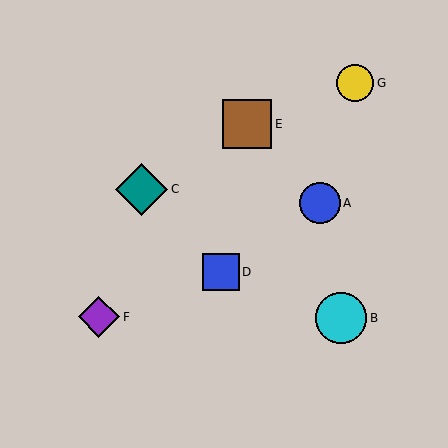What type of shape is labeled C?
Shape C is a teal diamond.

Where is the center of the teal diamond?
The center of the teal diamond is at (142, 189).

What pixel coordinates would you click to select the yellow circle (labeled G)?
Click at (355, 83) to select the yellow circle G.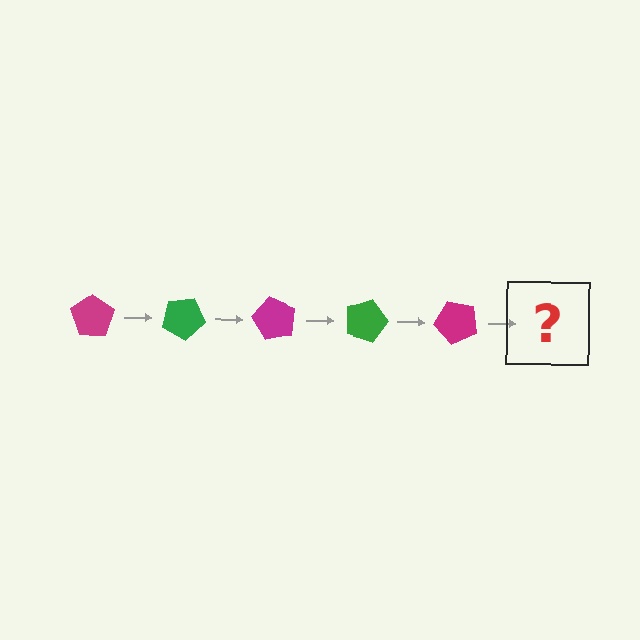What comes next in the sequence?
The next element should be a green pentagon, rotated 150 degrees from the start.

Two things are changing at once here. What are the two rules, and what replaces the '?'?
The two rules are that it rotates 30 degrees each step and the color cycles through magenta and green. The '?' should be a green pentagon, rotated 150 degrees from the start.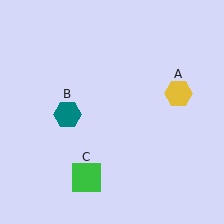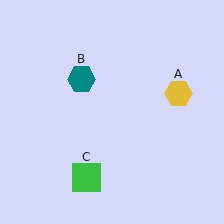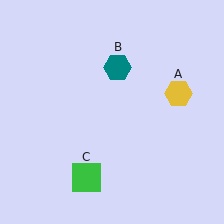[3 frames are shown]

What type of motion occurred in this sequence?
The teal hexagon (object B) rotated clockwise around the center of the scene.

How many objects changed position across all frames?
1 object changed position: teal hexagon (object B).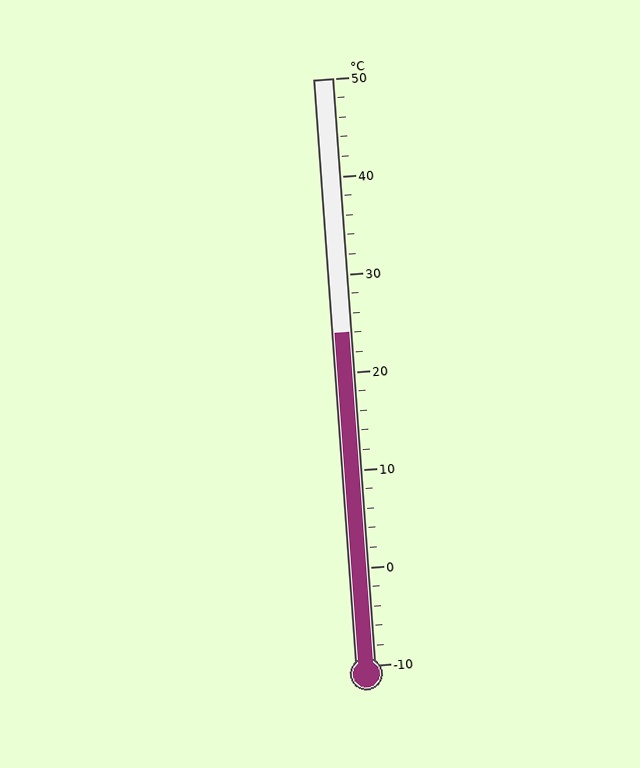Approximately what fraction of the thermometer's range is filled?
The thermometer is filled to approximately 55% of its range.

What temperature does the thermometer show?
The thermometer shows approximately 24°C.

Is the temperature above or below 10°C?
The temperature is above 10°C.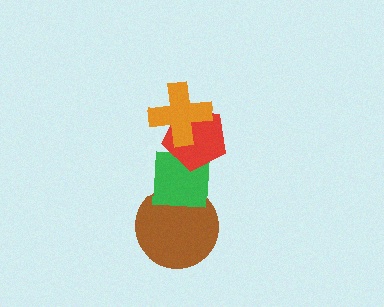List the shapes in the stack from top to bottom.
From top to bottom: the orange cross, the red pentagon, the green square, the brown circle.